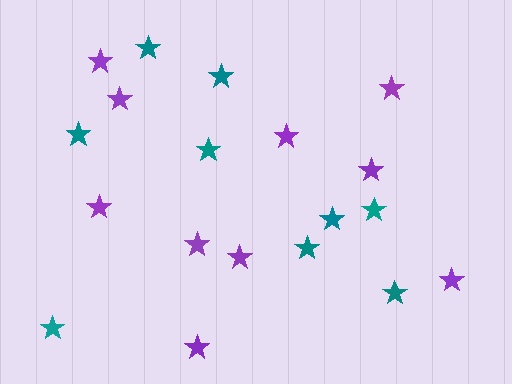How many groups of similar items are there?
There are 2 groups: one group of teal stars (9) and one group of purple stars (10).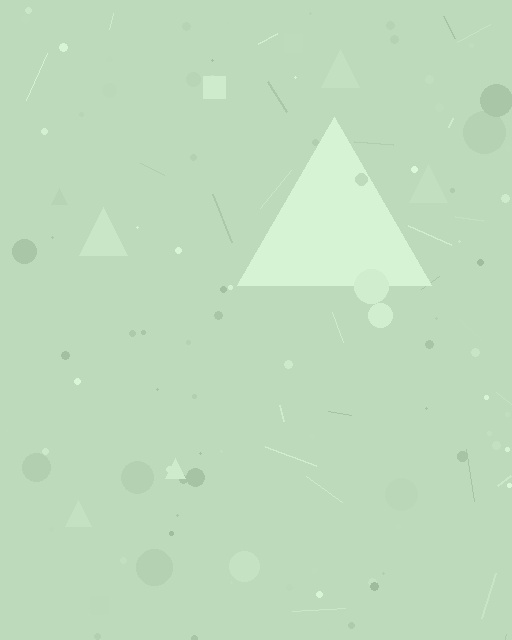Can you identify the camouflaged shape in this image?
The camouflaged shape is a triangle.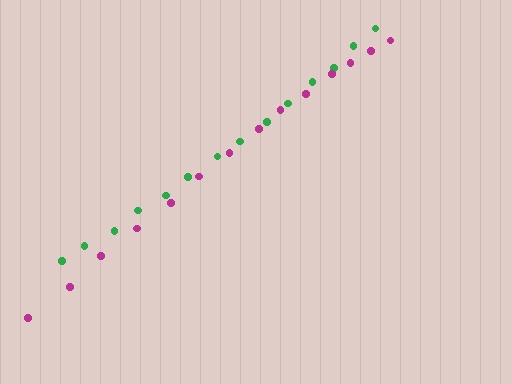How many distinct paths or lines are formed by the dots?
There are 2 distinct paths.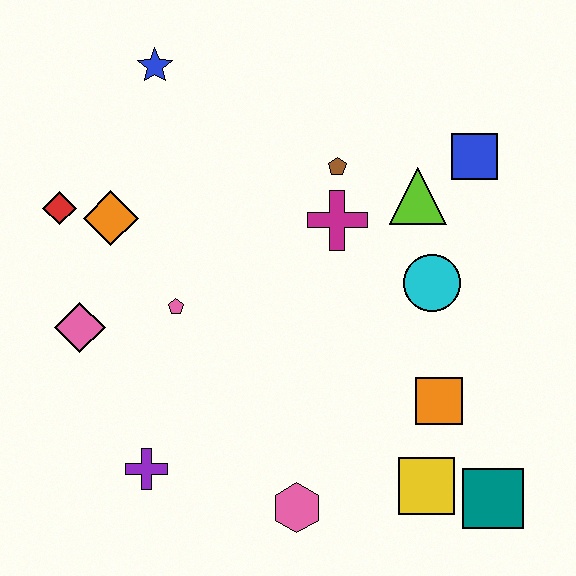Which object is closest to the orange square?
The yellow square is closest to the orange square.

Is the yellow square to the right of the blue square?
No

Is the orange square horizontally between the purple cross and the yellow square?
No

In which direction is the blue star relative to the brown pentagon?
The blue star is to the left of the brown pentagon.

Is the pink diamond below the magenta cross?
Yes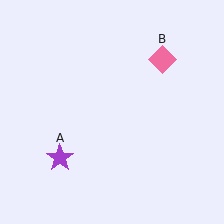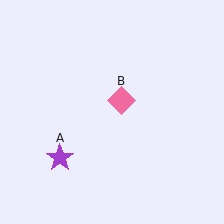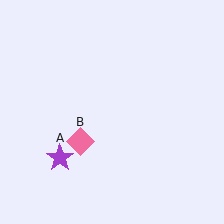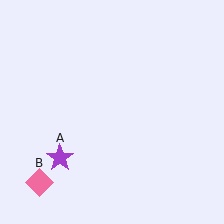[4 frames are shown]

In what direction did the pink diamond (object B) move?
The pink diamond (object B) moved down and to the left.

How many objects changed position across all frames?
1 object changed position: pink diamond (object B).